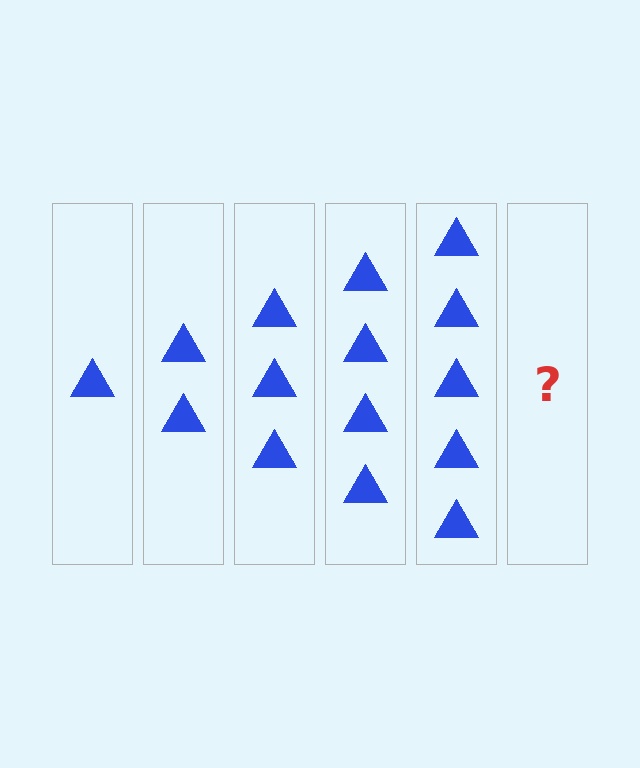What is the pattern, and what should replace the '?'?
The pattern is that each step adds one more triangle. The '?' should be 6 triangles.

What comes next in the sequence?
The next element should be 6 triangles.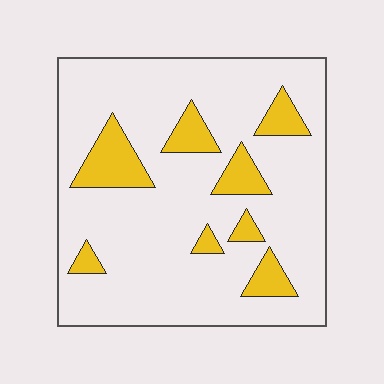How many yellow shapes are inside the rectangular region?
8.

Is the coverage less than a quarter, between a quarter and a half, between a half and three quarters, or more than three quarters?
Less than a quarter.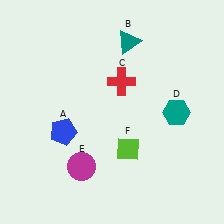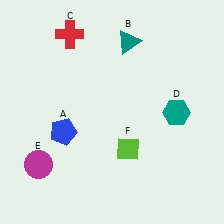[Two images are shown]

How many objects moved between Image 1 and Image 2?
2 objects moved between the two images.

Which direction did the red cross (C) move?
The red cross (C) moved left.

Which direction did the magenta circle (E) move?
The magenta circle (E) moved left.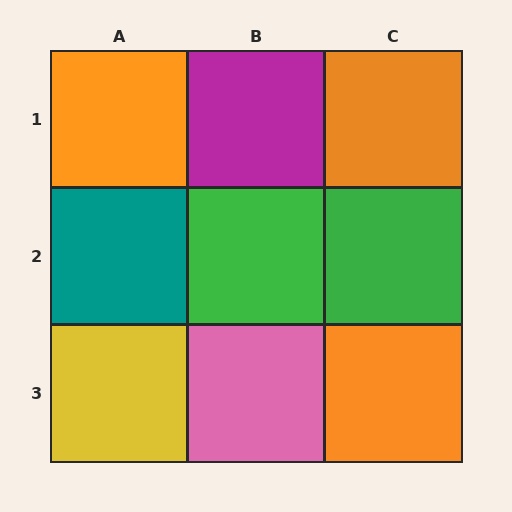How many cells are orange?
3 cells are orange.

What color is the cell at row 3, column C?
Orange.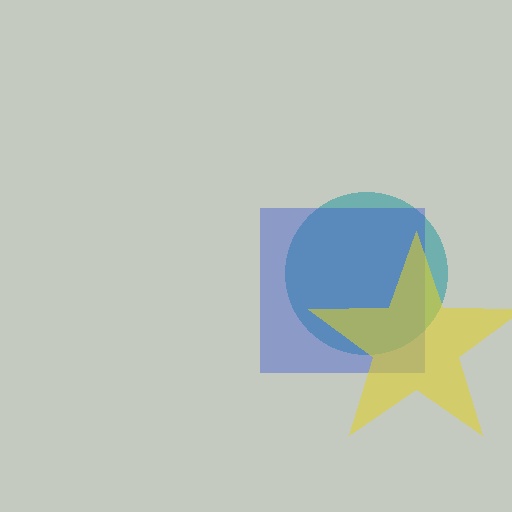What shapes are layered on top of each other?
The layered shapes are: a teal circle, a blue square, a yellow star.